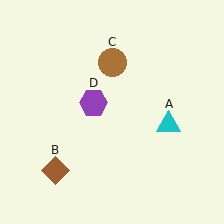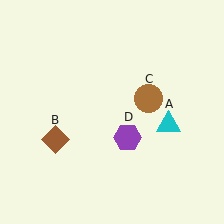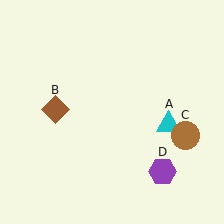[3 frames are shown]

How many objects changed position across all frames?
3 objects changed position: brown diamond (object B), brown circle (object C), purple hexagon (object D).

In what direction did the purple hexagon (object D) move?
The purple hexagon (object D) moved down and to the right.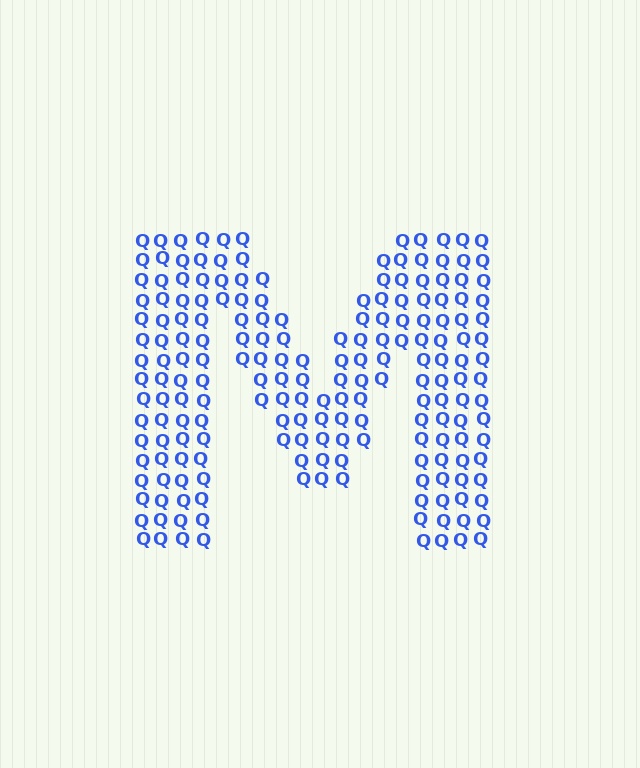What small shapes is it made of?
It is made of small letter Q's.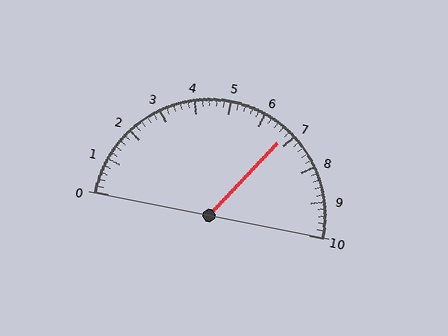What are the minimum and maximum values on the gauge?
The gauge ranges from 0 to 10.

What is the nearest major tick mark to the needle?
The nearest major tick mark is 7.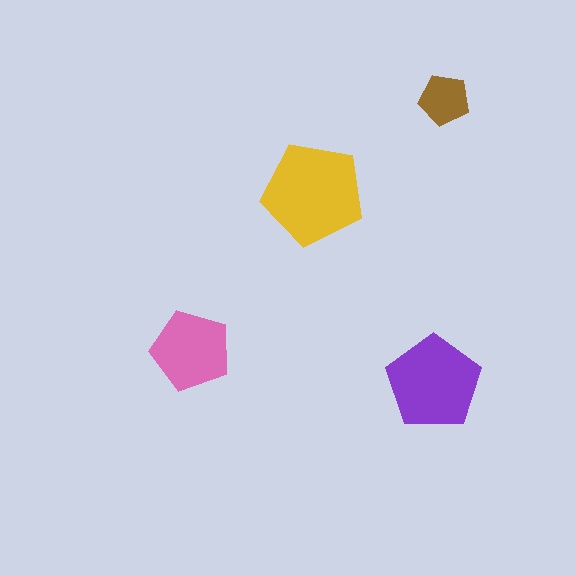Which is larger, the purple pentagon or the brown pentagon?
The purple one.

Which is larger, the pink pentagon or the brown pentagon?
The pink one.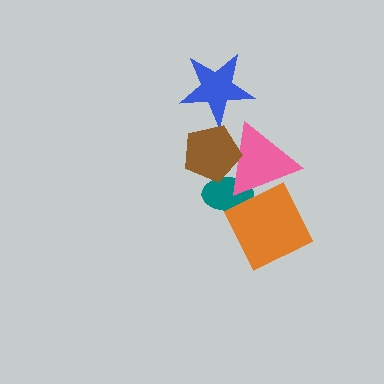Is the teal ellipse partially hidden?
Yes, it is partially covered by another shape.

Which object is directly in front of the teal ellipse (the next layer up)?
The orange diamond is directly in front of the teal ellipse.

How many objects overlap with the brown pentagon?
2 objects overlap with the brown pentagon.